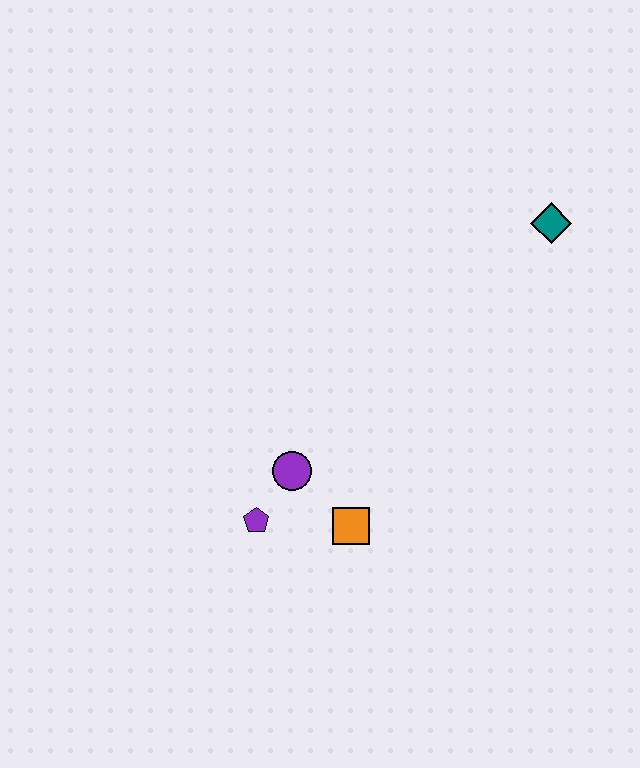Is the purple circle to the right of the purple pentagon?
Yes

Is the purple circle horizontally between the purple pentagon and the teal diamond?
Yes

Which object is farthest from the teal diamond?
The purple pentagon is farthest from the teal diamond.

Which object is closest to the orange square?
The purple circle is closest to the orange square.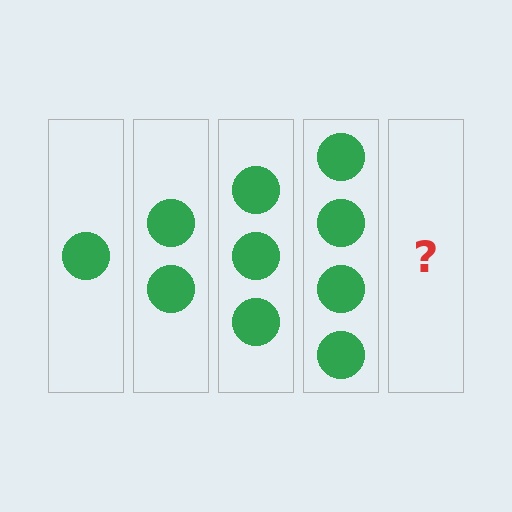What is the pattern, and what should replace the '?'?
The pattern is that each step adds one more circle. The '?' should be 5 circles.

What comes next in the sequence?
The next element should be 5 circles.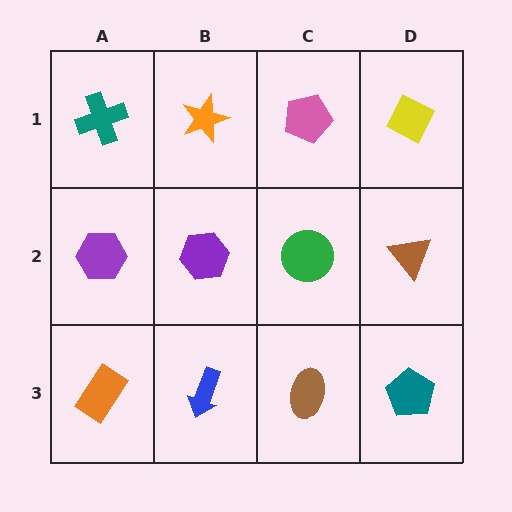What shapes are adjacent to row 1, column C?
A green circle (row 2, column C), an orange star (row 1, column B), a yellow diamond (row 1, column D).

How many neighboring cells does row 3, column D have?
2.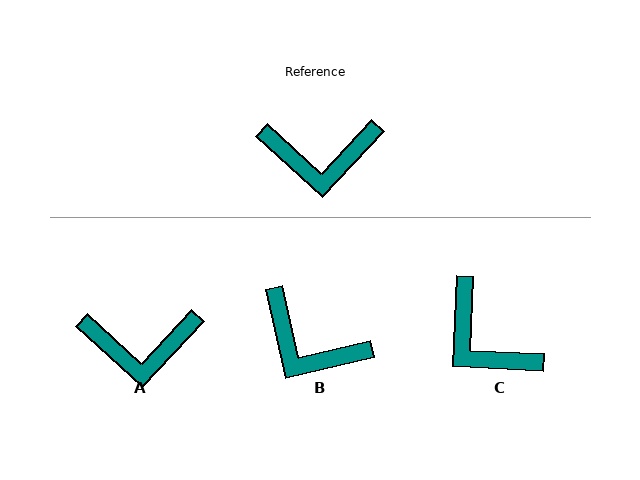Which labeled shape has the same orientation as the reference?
A.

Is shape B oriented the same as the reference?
No, it is off by about 34 degrees.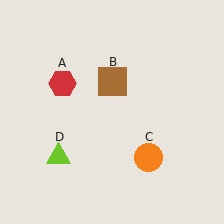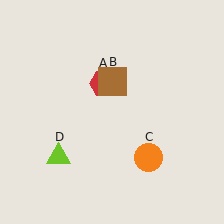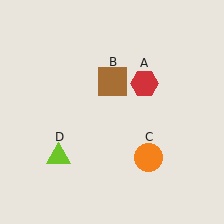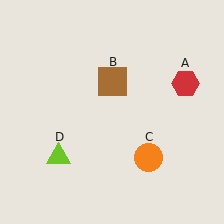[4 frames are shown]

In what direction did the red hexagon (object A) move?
The red hexagon (object A) moved right.